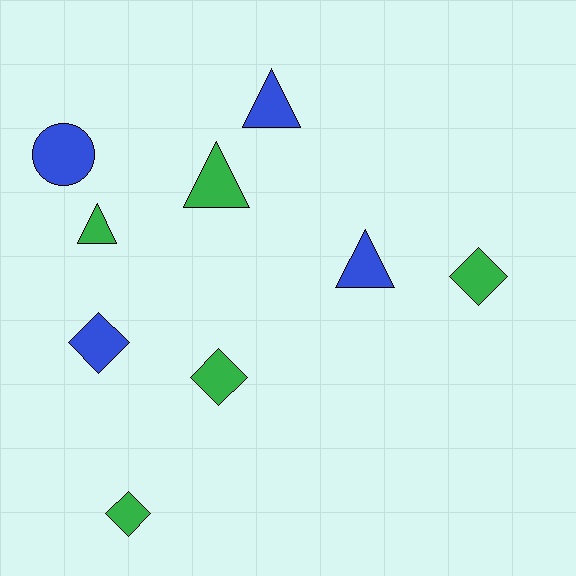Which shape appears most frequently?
Diamond, with 4 objects.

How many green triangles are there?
There are 2 green triangles.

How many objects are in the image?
There are 9 objects.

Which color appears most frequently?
Green, with 5 objects.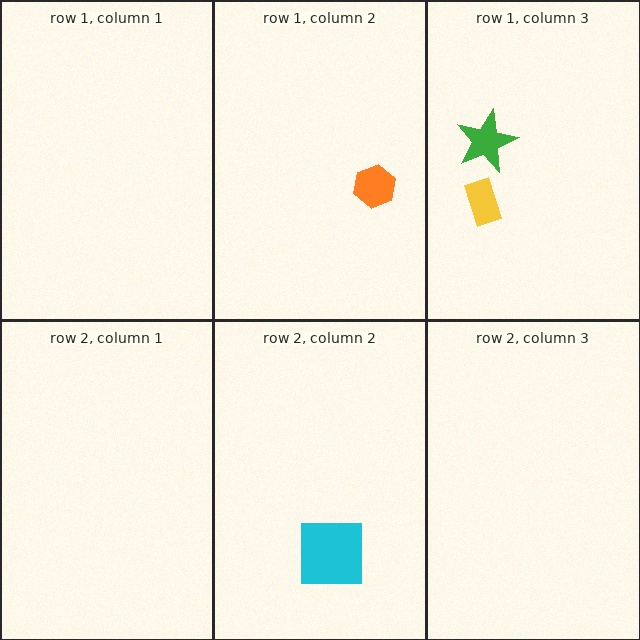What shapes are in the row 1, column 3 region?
The green star, the yellow rectangle.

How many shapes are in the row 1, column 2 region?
1.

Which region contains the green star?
The row 1, column 3 region.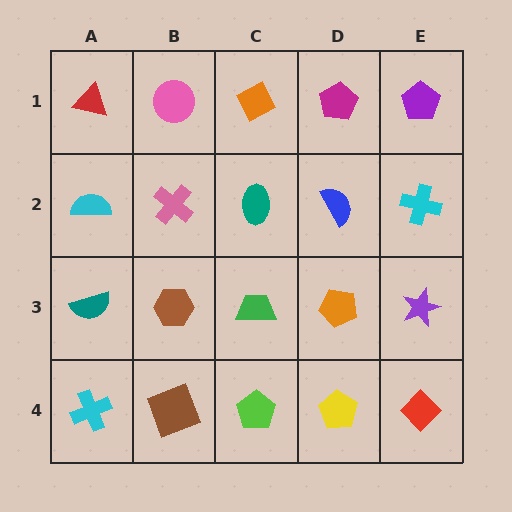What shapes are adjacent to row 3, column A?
A cyan semicircle (row 2, column A), a cyan cross (row 4, column A), a brown hexagon (row 3, column B).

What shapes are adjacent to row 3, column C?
A teal ellipse (row 2, column C), a lime pentagon (row 4, column C), a brown hexagon (row 3, column B), an orange pentagon (row 3, column D).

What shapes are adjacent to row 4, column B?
A brown hexagon (row 3, column B), a cyan cross (row 4, column A), a lime pentagon (row 4, column C).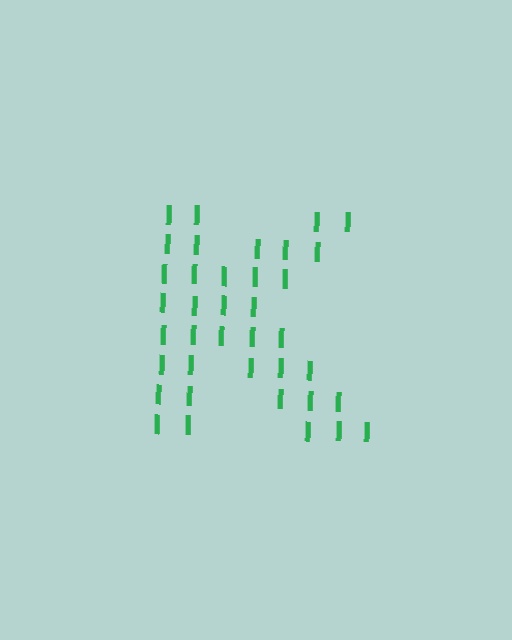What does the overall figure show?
The overall figure shows the letter K.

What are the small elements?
The small elements are letter I's.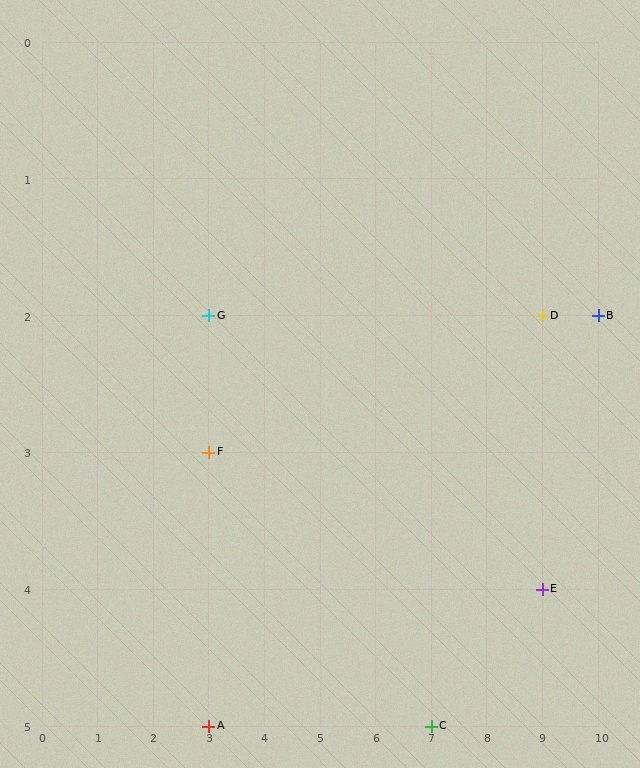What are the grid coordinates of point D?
Point D is at grid coordinates (9, 2).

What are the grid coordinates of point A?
Point A is at grid coordinates (3, 5).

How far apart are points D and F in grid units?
Points D and F are 6 columns and 1 row apart (about 6.1 grid units diagonally).